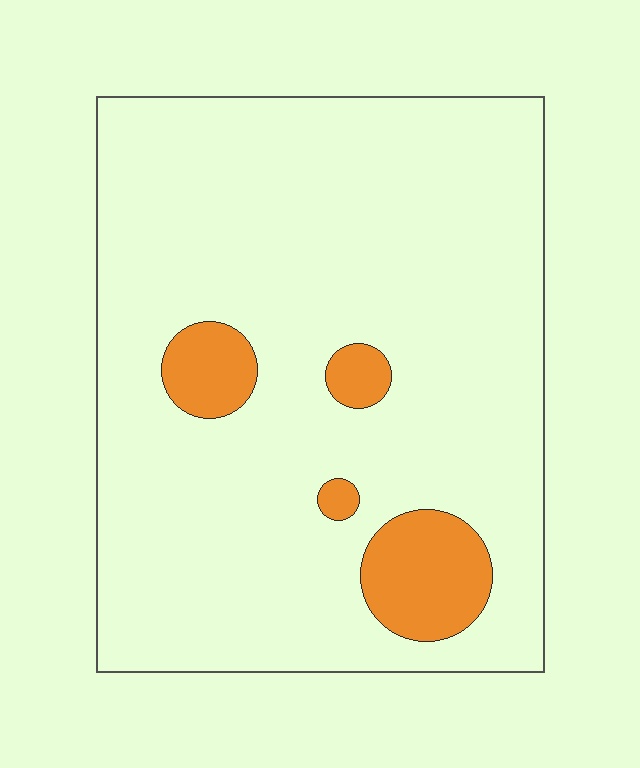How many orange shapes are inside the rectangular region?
4.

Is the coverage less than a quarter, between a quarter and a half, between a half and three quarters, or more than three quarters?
Less than a quarter.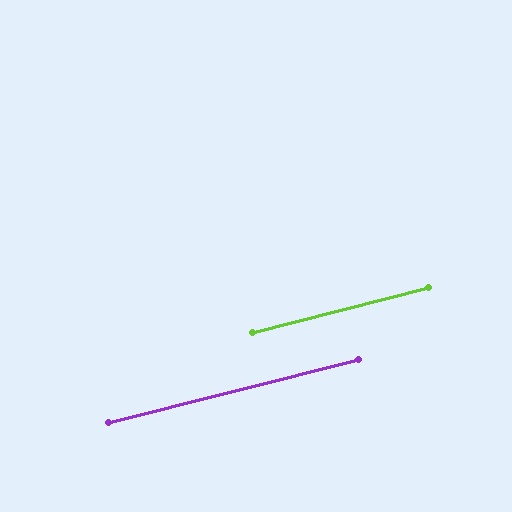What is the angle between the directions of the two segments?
Approximately 0 degrees.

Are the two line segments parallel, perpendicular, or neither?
Parallel — their directions differ by only 0.3°.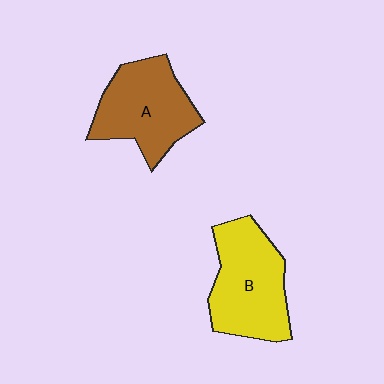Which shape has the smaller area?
Shape A (brown).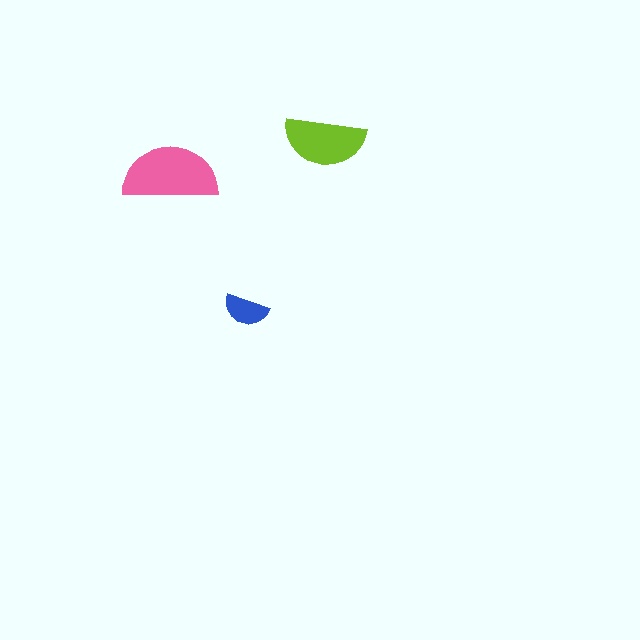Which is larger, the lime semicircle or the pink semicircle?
The pink one.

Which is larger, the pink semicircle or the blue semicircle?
The pink one.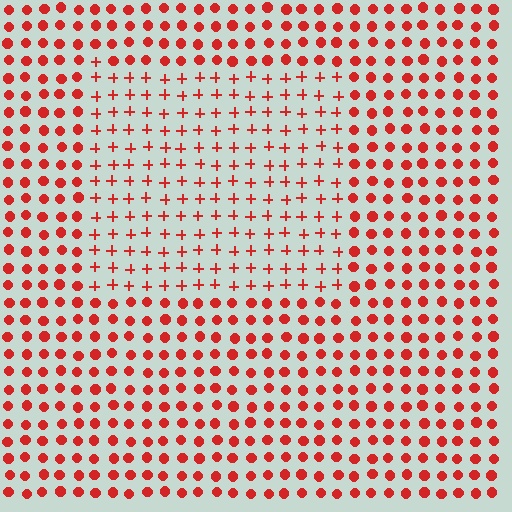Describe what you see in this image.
The image is filled with small red elements arranged in a uniform grid. A rectangle-shaped region contains plus signs, while the surrounding area contains circles. The boundary is defined purely by the change in element shape.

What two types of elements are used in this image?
The image uses plus signs inside the rectangle region and circles outside it.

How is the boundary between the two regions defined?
The boundary is defined by a change in element shape: plus signs inside vs. circles outside. All elements share the same color and spacing.